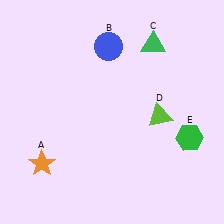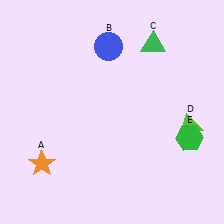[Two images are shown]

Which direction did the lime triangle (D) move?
The lime triangle (D) moved right.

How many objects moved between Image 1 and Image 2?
1 object moved between the two images.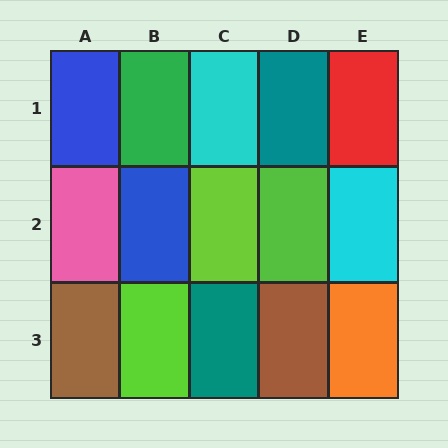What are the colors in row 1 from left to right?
Blue, green, cyan, teal, red.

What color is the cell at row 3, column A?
Brown.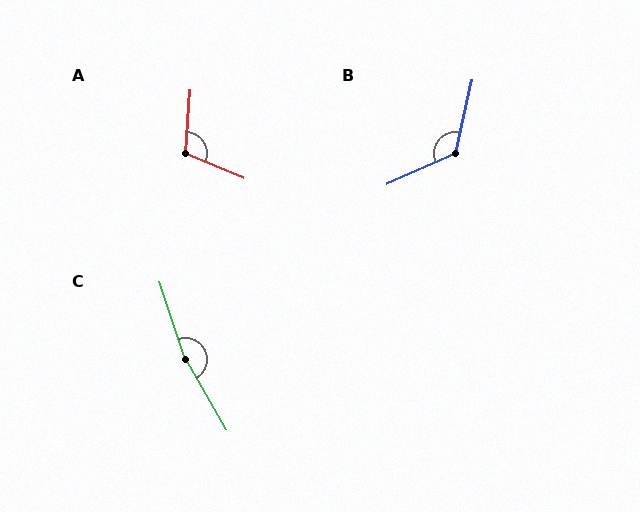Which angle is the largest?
C, at approximately 168 degrees.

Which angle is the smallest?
A, at approximately 109 degrees.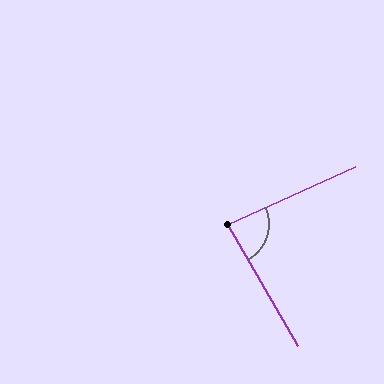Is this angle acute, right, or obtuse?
It is acute.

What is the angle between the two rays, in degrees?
Approximately 84 degrees.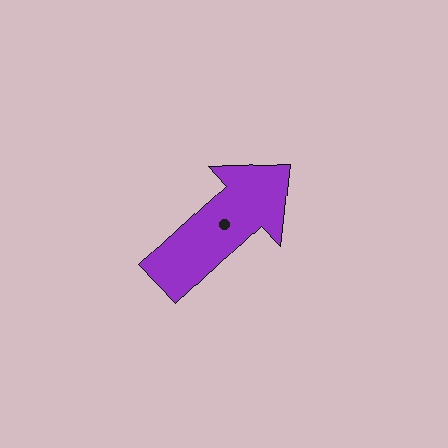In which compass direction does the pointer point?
Northeast.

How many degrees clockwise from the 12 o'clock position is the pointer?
Approximately 47 degrees.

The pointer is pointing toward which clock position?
Roughly 2 o'clock.